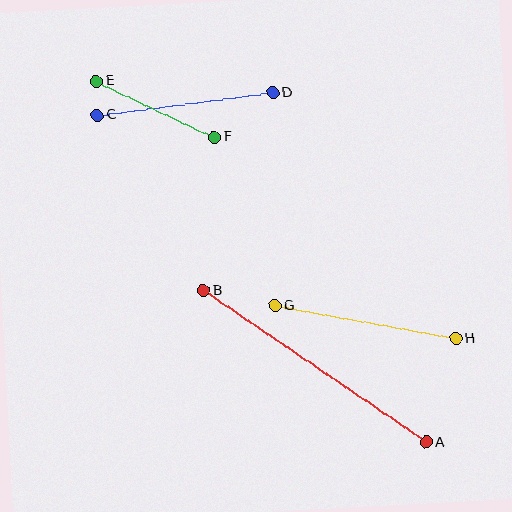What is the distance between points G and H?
The distance is approximately 184 pixels.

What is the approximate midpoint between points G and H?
The midpoint is at approximately (365, 322) pixels.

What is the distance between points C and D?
The distance is approximately 177 pixels.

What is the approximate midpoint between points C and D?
The midpoint is at approximately (185, 104) pixels.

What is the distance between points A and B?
The distance is approximately 270 pixels.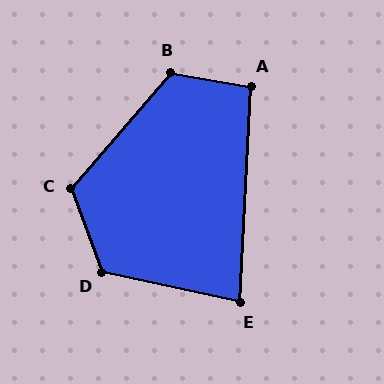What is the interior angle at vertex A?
Approximately 97 degrees (obtuse).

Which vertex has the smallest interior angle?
E, at approximately 81 degrees.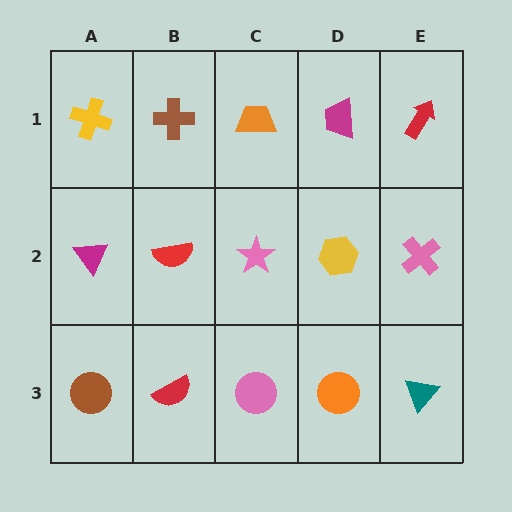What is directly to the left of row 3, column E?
An orange circle.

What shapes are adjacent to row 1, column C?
A pink star (row 2, column C), a brown cross (row 1, column B), a magenta trapezoid (row 1, column D).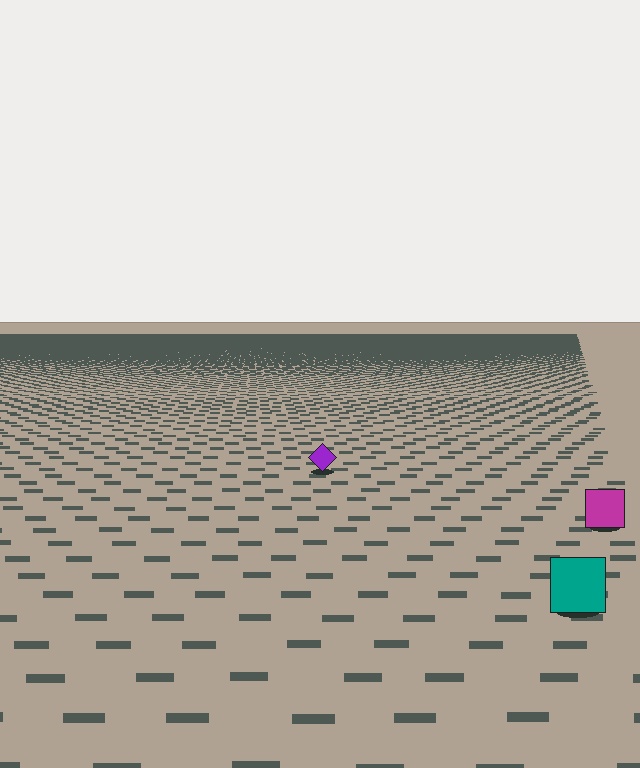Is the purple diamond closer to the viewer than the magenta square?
No. The magenta square is closer — you can tell from the texture gradient: the ground texture is coarser near it.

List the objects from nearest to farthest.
From nearest to farthest: the teal square, the magenta square, the purple diamond.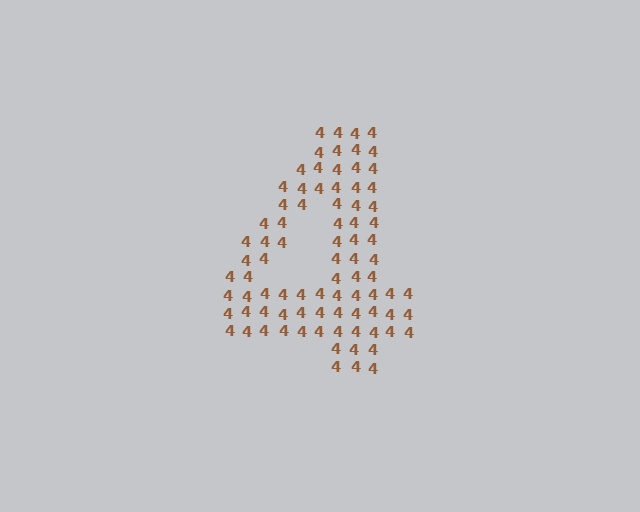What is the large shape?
The large shape is the digit 4.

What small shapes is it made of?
It is made of small digit 4's.